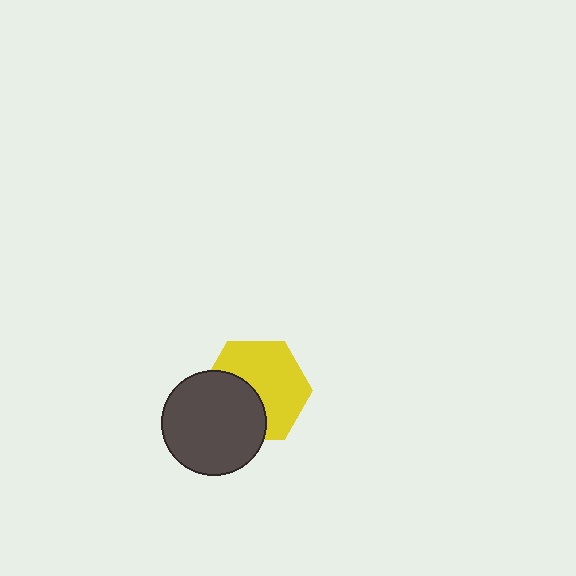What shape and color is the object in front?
The object in front is a dark gray circle.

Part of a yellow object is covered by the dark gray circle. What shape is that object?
It is a hexagon.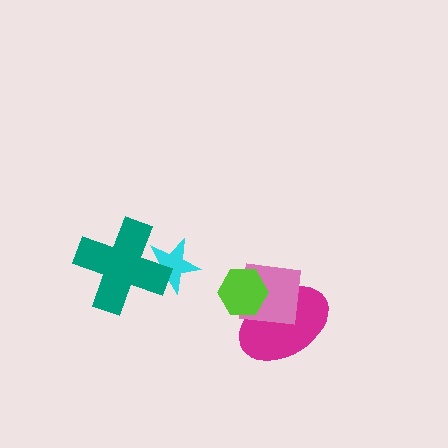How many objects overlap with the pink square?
2 objects overlap with the pink square.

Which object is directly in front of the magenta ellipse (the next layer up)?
The pink square is directly in front of the magenta ellipse.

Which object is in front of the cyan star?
The teal cross is in front of the cyan star.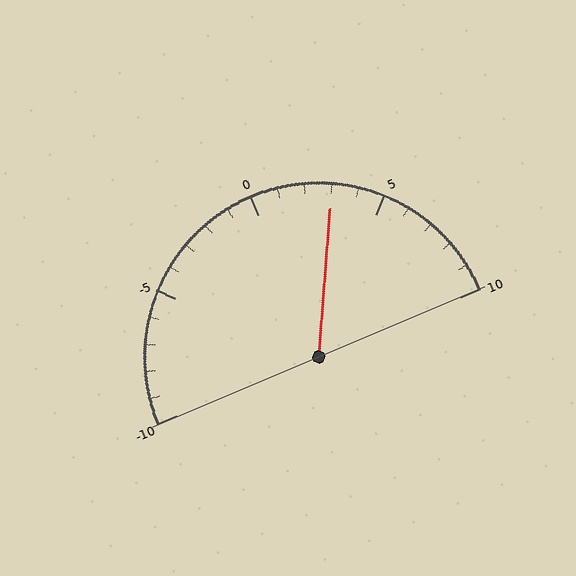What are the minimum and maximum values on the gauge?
The gauge ranges from -10 to 10.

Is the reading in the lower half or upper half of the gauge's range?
The reading is in the upper half of the range (-10 to 10).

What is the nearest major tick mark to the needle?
The nearest major tick mark is 5.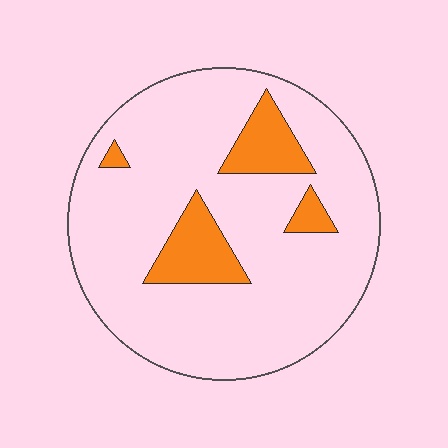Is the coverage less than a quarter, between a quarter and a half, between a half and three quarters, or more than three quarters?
Less than a quarter.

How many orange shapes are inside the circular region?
4.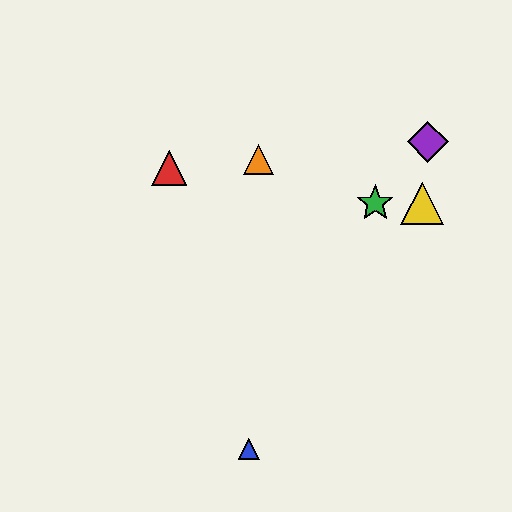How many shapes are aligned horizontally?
2 shapes (the green star, the yellow triangle) are aligned horizontally.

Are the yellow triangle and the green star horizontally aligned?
Yes, both are at y≈203.